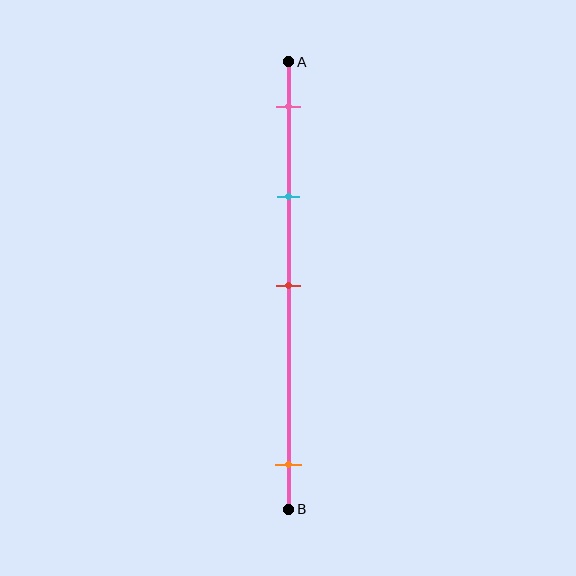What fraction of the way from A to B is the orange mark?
The orange mark is approximately 90% (0.9) of the way from A to B.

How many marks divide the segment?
There are 4 marks dividing the segment.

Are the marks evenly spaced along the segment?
No, the marks are not evenly spaced.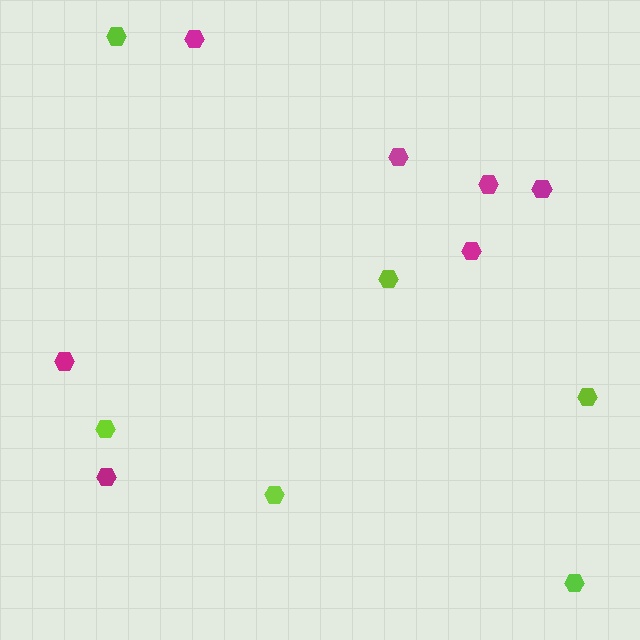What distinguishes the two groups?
There are 2 groups: one group of magenta hexagons (7) and one group of lime hexagons (6).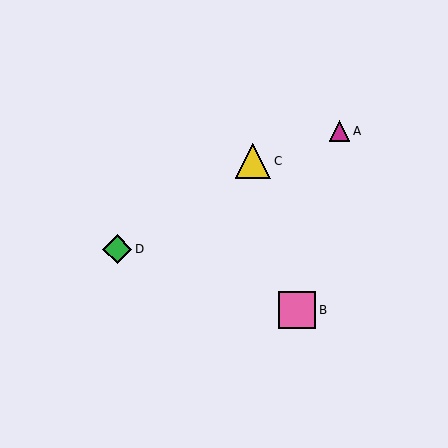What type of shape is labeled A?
Shape A is a magenta triangle.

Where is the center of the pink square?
The center of the pink square is at (297, 310).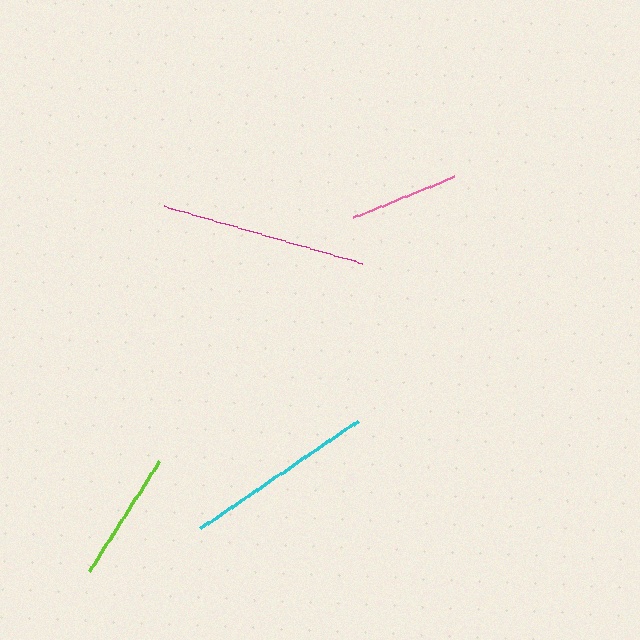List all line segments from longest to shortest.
From longest to shortest: magenta, cyan, lime, pink.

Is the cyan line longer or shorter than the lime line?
The cyan line is longer than the lime line.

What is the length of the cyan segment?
The cyan segment is approximately 191 pixels long.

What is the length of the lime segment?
The lime segment is approximately 129 pixels long.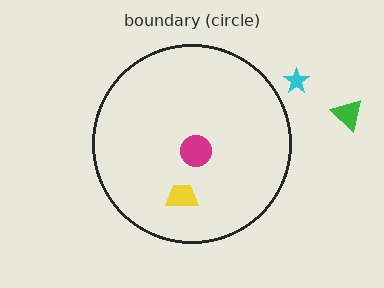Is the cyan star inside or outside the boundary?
Outside.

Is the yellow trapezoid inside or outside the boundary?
Inside.